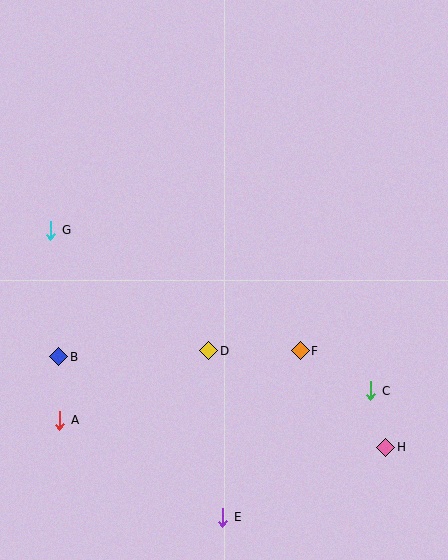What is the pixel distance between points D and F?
The distance between D and F is 92 pixels.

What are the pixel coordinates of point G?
Point G is at (51, 230).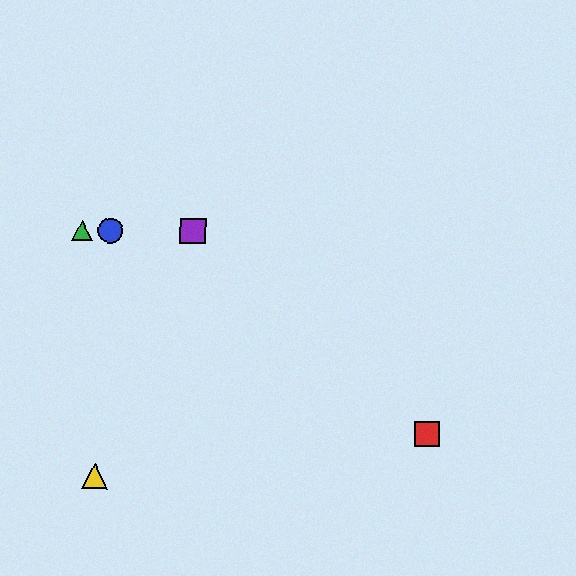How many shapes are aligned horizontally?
3 shapes (the blue circle, the green triangle, the purple square) are aligned horizontally.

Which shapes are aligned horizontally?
The blue circle, the green triangle, the purple square are aligned horizontally.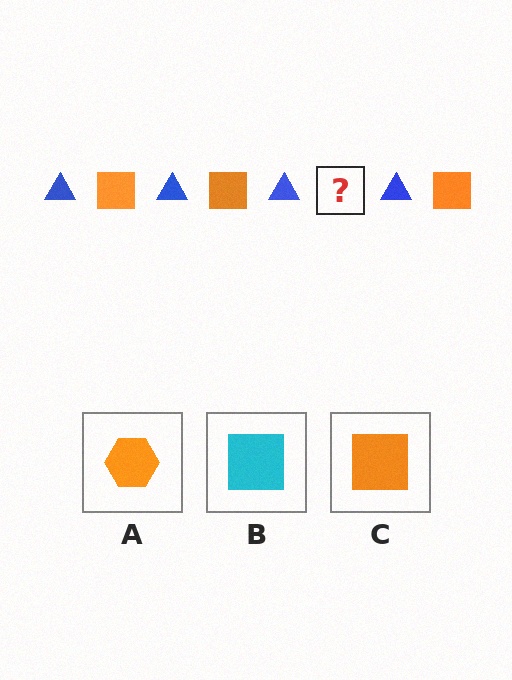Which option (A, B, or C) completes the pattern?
C.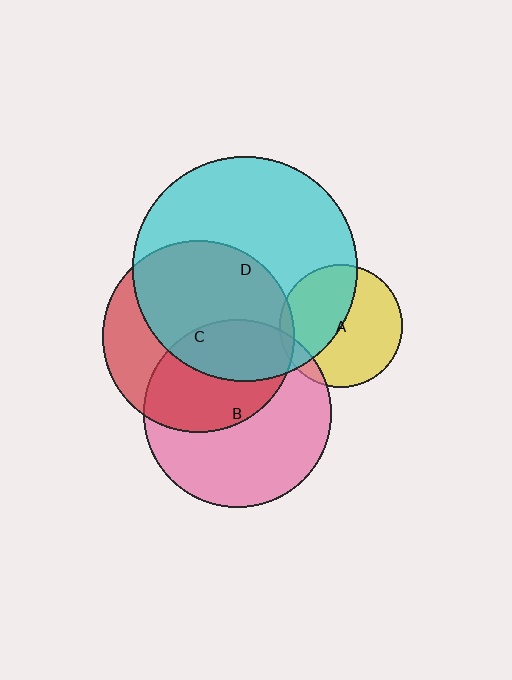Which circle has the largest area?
Circle D (cyan).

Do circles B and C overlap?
Yes.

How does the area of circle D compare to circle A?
Approximately 3.3 times.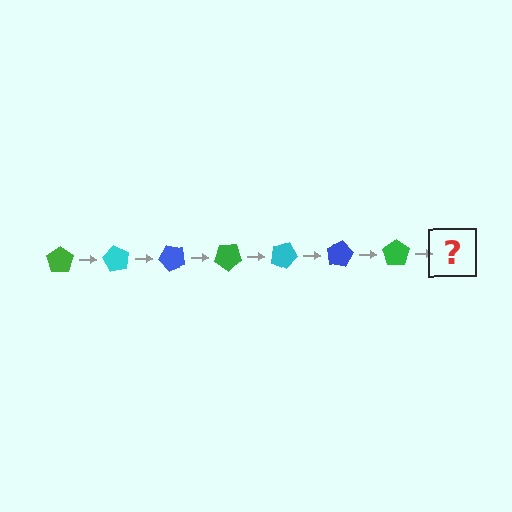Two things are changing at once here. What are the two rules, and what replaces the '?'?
The two rules are that it rotates 60 degrees each step and the color cycles through green, cyan, and blue. The '?' should be a cyan pentagon, rotated 420 degrees from the start.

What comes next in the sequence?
The next element should be a cyan pentagon, rotated 420 degrees from the start.